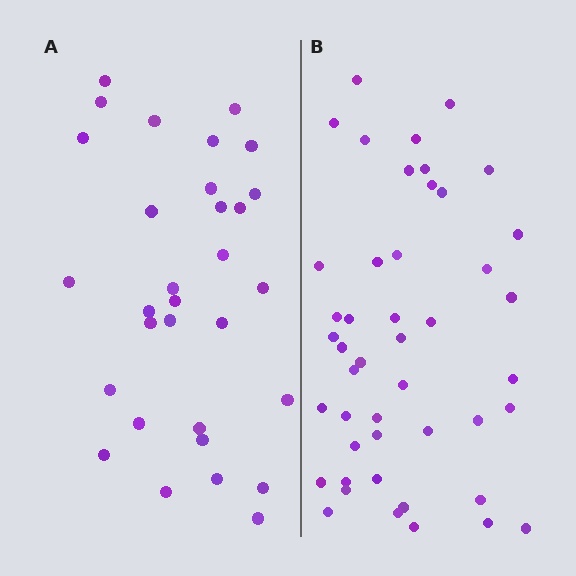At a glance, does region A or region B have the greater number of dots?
Region B (the right region) has more dots.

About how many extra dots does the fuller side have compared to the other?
Region B has approximately 15 more dots than region A.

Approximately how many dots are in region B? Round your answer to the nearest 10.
About 50 dots. (The exact count is 46, which rounds to 50.)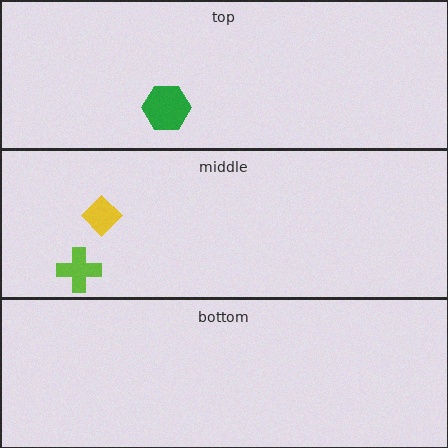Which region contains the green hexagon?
The top region.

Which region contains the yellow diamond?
The middle region.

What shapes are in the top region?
The green hexagon.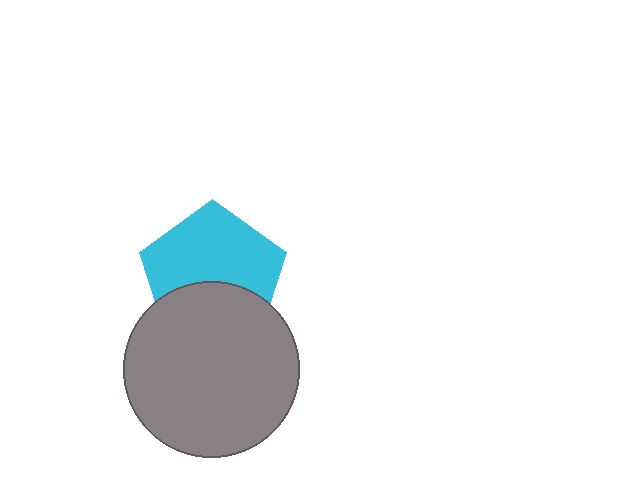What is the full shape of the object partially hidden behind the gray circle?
The partially hidden object is a cyan pentagon.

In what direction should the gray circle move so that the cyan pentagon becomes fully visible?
The gray circle should move down. That is the shortest direction to clear the overlap and leave the cyan pentagon fully visible.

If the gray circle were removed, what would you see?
You would see the complete cyan pentagon.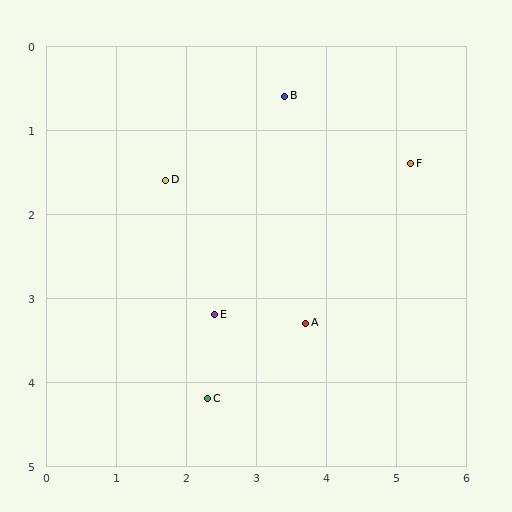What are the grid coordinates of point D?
Point D is at approximately (1.7, 1.6).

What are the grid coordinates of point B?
Point B is at approximately (3.4, 0.6).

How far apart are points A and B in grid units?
Points A and B are about 2.7 grid units apart.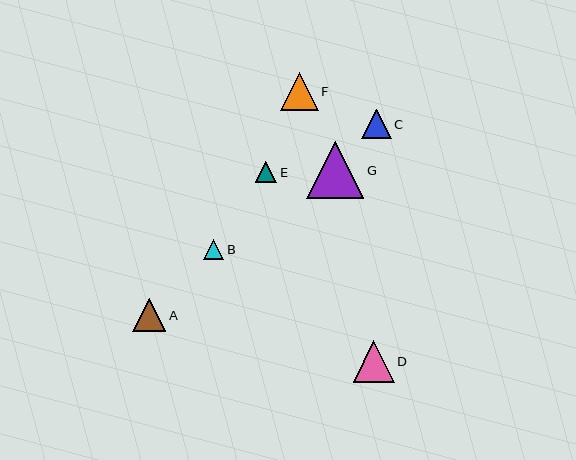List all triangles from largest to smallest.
From largest to smallest: G, D, F, A, C, E, B.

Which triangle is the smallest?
Triangle B is the smallest with a size of approximately 20 pixels.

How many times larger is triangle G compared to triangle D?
Triangle G is approximately 1.4 times the size of triangle D.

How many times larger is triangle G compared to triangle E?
Triangle G is approximately 2.7 times the size of triangle E.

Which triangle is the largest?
Triangle G is the largest with a size of approximately 57 pixels.